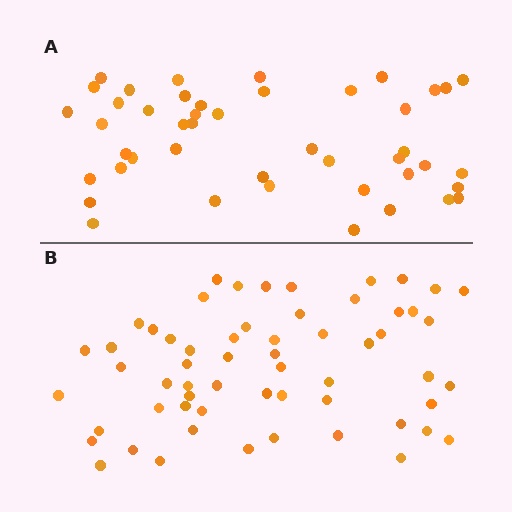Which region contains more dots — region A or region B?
Region B (the bottom region) has more dots.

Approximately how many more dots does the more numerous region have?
Region B has approximately 15 more dots than region A.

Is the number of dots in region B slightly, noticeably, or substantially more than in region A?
Region B has noticeably more, but not dramatically so. The ratio is roughly 1.3 to 1.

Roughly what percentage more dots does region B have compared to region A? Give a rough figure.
About 30% more.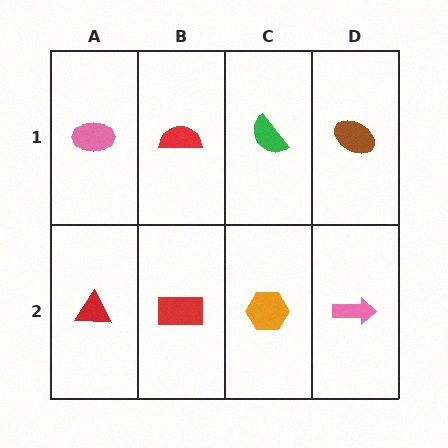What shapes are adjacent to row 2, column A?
A pink ellipse (row 1, column A), a red rectangle (row 2, column B).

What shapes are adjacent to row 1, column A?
A red triangle (row 2, column A), a red semicircle (row 1, column B).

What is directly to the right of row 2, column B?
An orange hexagon.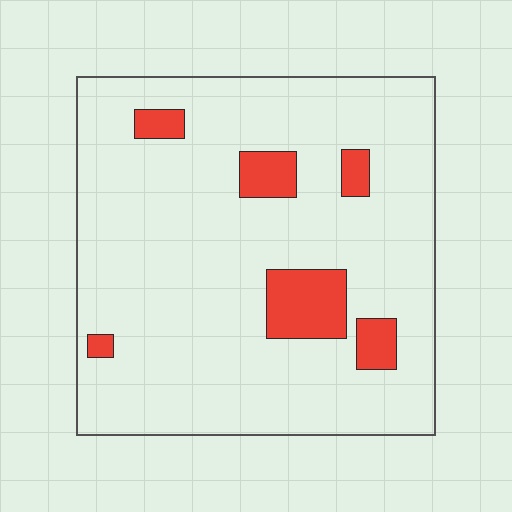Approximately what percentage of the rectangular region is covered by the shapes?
Approximately 10%.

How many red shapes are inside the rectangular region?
6.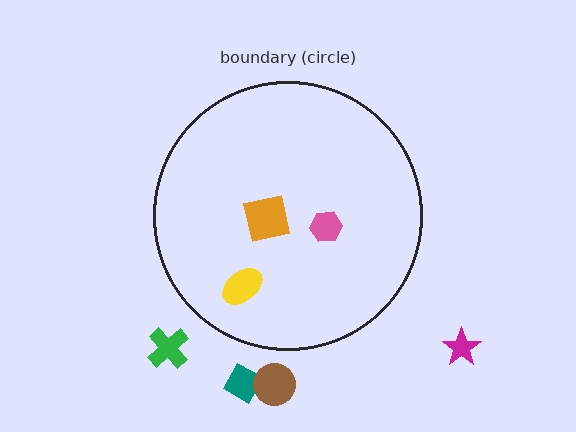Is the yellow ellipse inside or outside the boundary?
Inside.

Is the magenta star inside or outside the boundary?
Outside.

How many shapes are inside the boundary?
3 inside, 4 outside.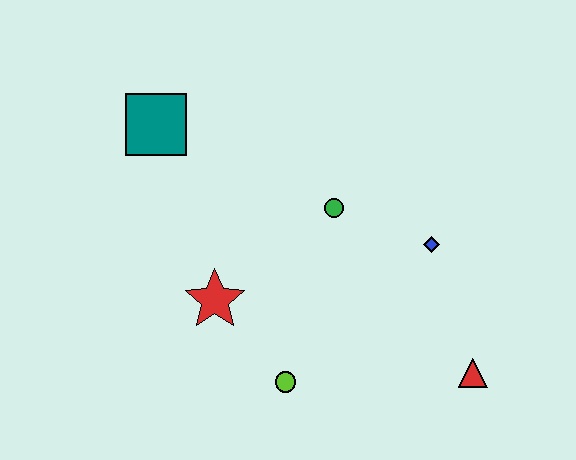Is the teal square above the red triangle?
Yes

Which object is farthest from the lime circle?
The teal square is farthest from the lime circle.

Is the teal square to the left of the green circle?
Yes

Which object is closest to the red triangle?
The blue diamond is closest to the red triangle.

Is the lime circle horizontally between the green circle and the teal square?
Yes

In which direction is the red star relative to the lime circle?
The red star is above the lime circle.